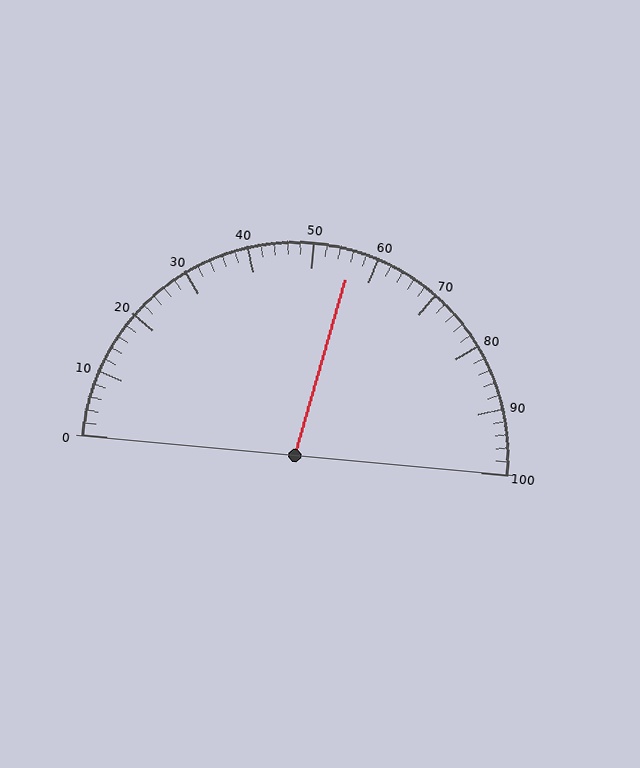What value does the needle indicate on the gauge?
The needle indicates approximately 56.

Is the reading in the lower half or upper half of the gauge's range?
The reading is in the upper half of the range (0 to 100).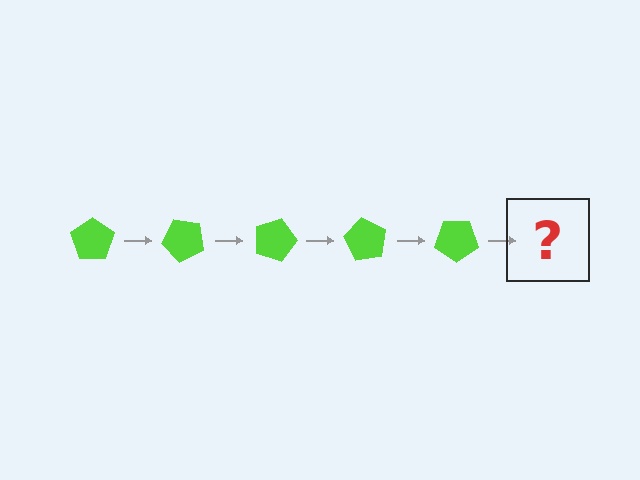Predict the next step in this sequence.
The next step is a lime pentagon rotated 225 degrees.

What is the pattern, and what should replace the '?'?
The pattern is that the pentagon rotates 45 degrees each step. The '?' should be a lime pentagon rotated 225 degrees.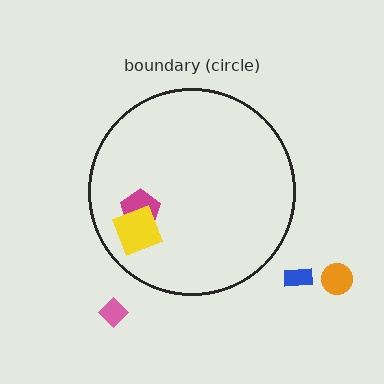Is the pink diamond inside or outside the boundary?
Outside.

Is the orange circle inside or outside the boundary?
Outside.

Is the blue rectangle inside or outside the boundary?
Outside.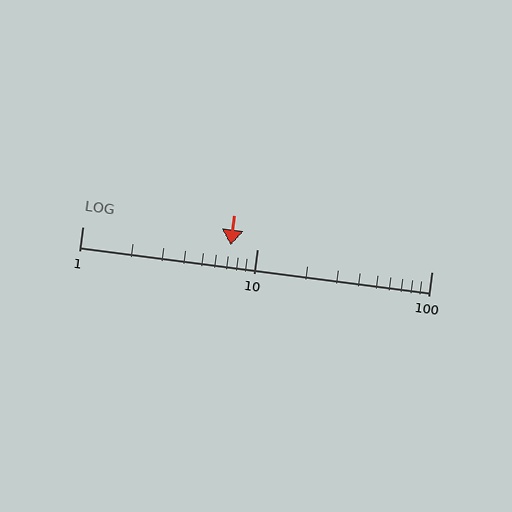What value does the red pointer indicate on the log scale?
The pointer indicates approximately 7.1.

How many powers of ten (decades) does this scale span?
The scale spans 2 decades, from 1 to 100.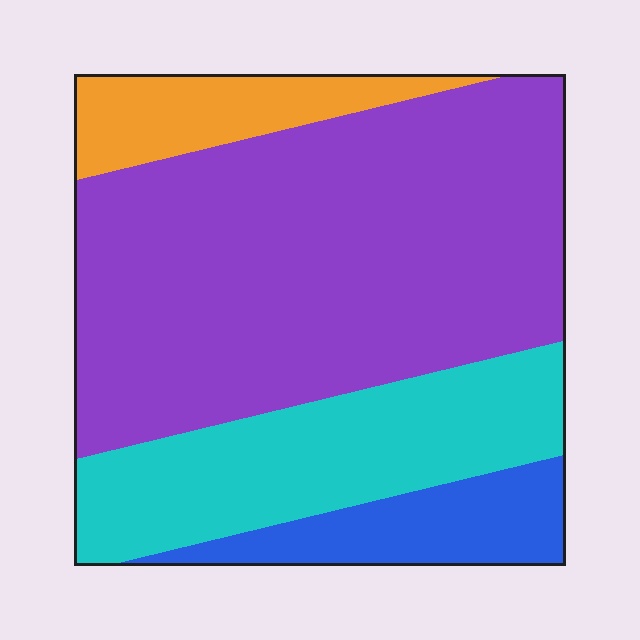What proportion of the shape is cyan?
Cyan covers about 25% of the shape.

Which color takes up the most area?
Purple, at roughly 55%.